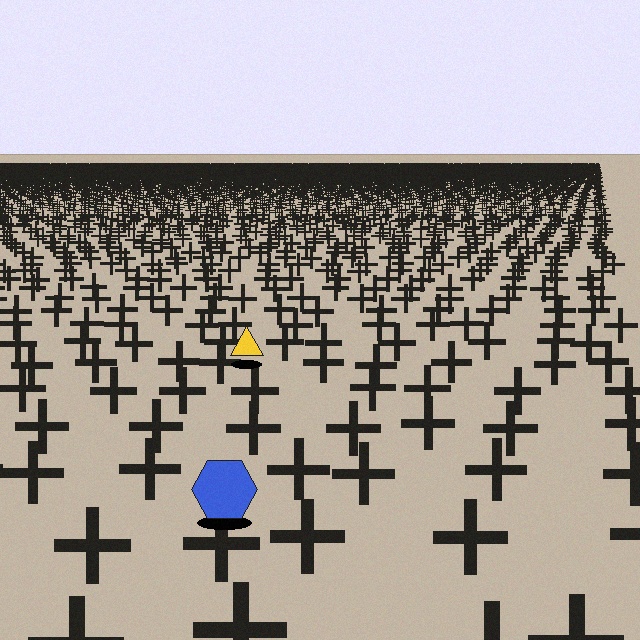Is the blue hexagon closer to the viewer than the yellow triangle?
Yes. The blue hexagon is closer — you can tell from the texture gradient: the ground texture is coarser near it.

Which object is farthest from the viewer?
The yellow triangle is farthest from the viewer. It appears smaller and the ground texture around it is denser.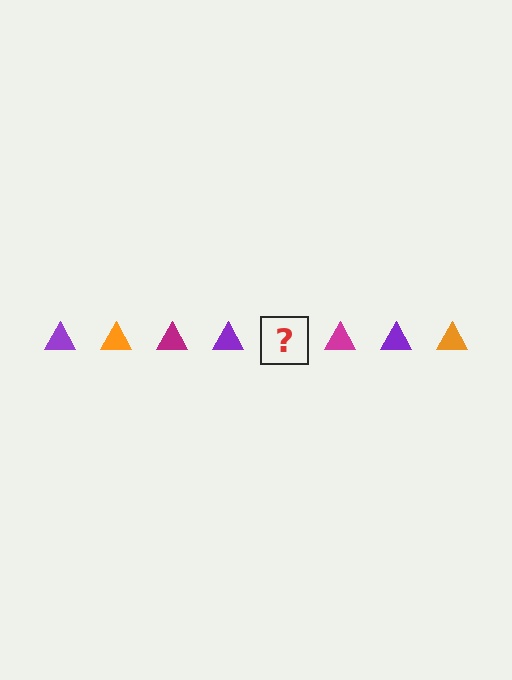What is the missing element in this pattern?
The missing element is an orange triangle.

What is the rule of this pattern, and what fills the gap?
The rule is that the pattern cycles through purple, orange, magenta triangles. The gap should be filled with an orange triangle.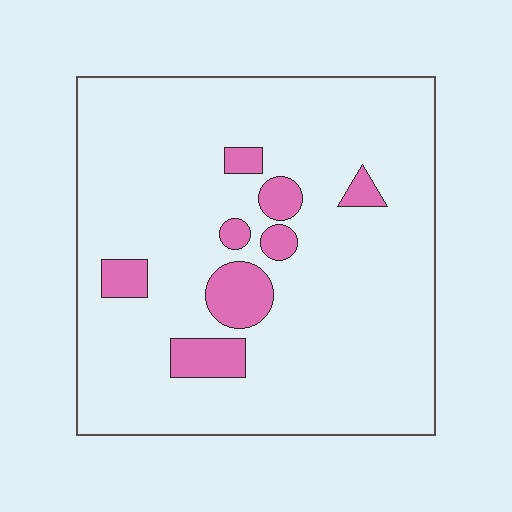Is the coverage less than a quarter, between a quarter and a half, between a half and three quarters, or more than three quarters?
Less than a quarter.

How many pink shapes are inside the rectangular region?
8.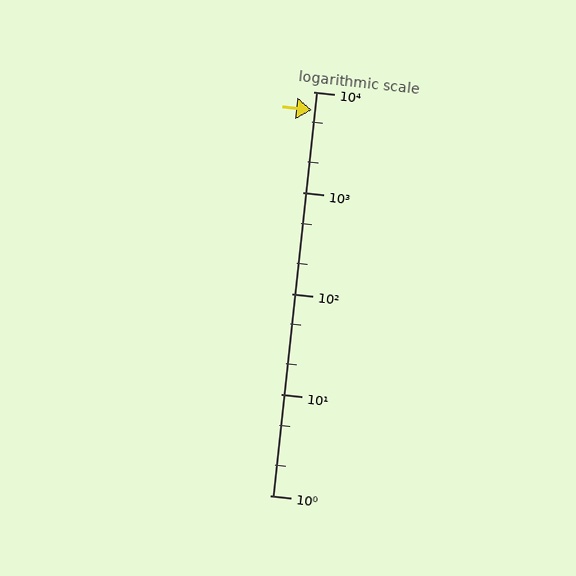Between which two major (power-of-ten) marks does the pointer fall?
The pointer is between 1000 and 10000.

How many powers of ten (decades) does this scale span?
The scale spans 4 decades, from 1 to 10000.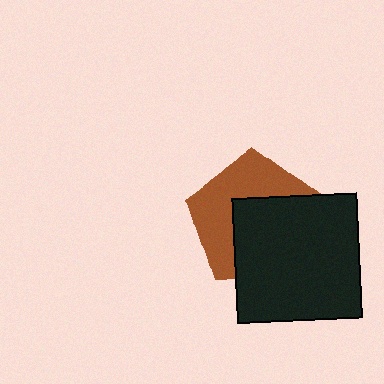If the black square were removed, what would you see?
You would see the complete brown pentagon.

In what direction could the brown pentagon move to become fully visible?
The brown pentagon could move toward the upper-left. That would shift it out from behind the black square entirely.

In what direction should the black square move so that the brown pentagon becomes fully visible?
The black square should move toward the lower-right. That is the shortest direction to clear the overlap and leave the brown pentagon fully visible.